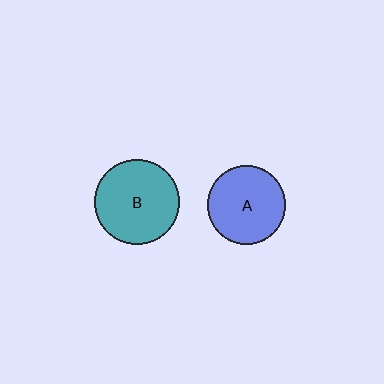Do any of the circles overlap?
No, none of the circles overlap.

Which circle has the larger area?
Circle B (teal).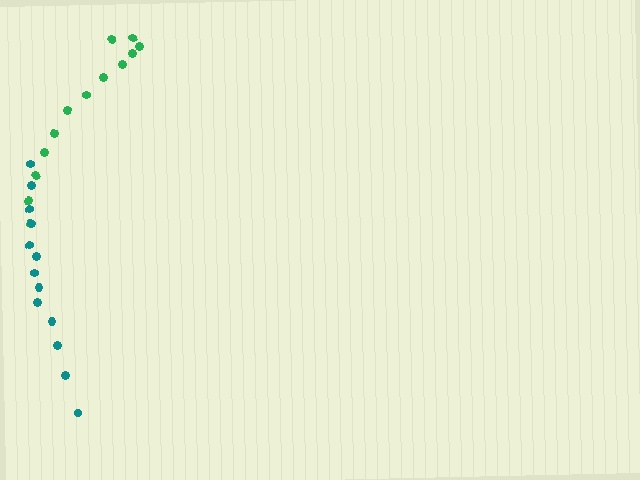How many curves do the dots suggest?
There are 2 distinct paths.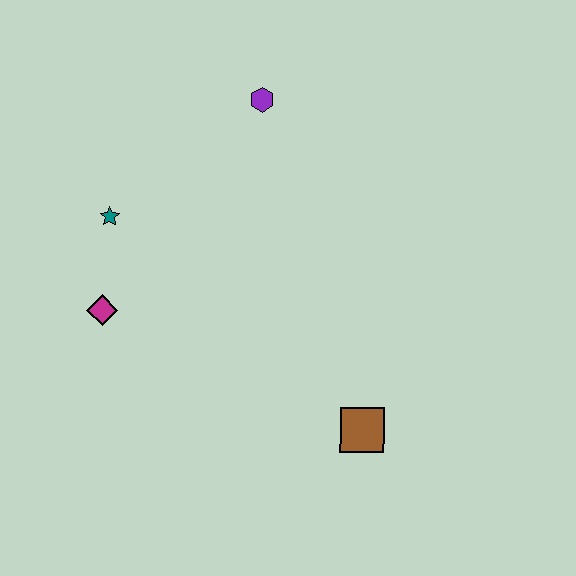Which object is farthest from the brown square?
The purple hexagon is farthest from the brown square.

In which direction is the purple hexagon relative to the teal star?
The purple hexagon is to the right of the teal star.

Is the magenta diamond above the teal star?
No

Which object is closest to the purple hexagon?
The teal star is closest to the purple hexagon.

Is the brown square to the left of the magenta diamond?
No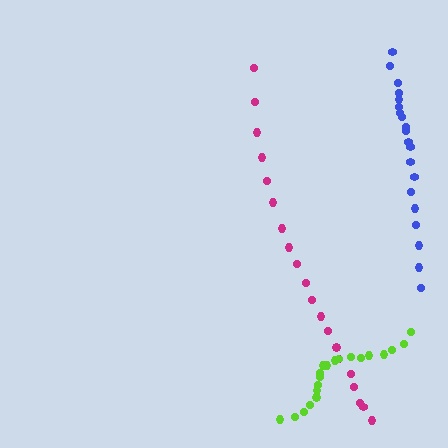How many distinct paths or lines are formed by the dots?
There are 3 distinct paths.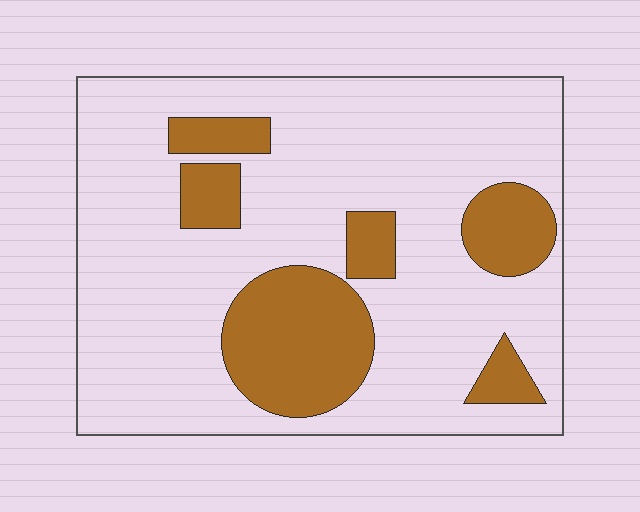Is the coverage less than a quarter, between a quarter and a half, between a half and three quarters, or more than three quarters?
Less than a quarter.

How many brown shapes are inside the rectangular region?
6.